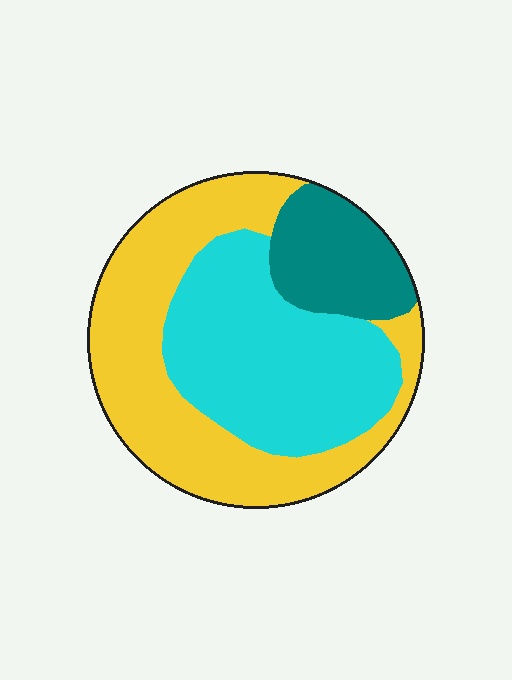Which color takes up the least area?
Teal, at roughly 15%.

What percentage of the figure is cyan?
Cyan takes up between a quarter and a half of the figure.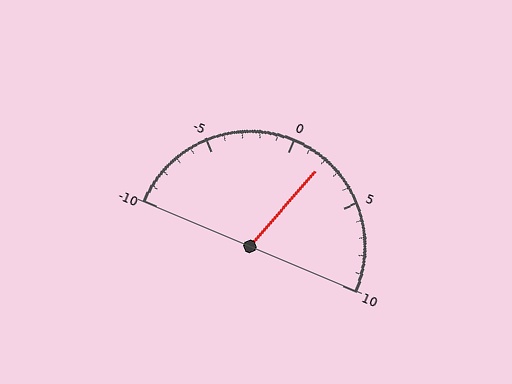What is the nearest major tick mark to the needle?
The nearest major tick mark is 0.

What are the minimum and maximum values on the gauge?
The gauge ranges from -10 to 10.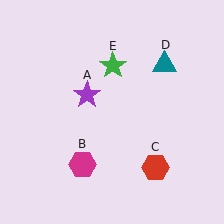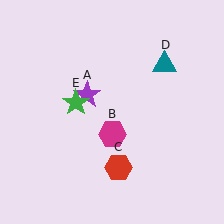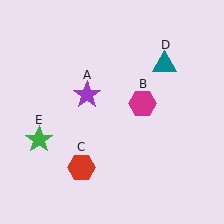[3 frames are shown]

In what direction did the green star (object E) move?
The green star (object E) moved down and to the left.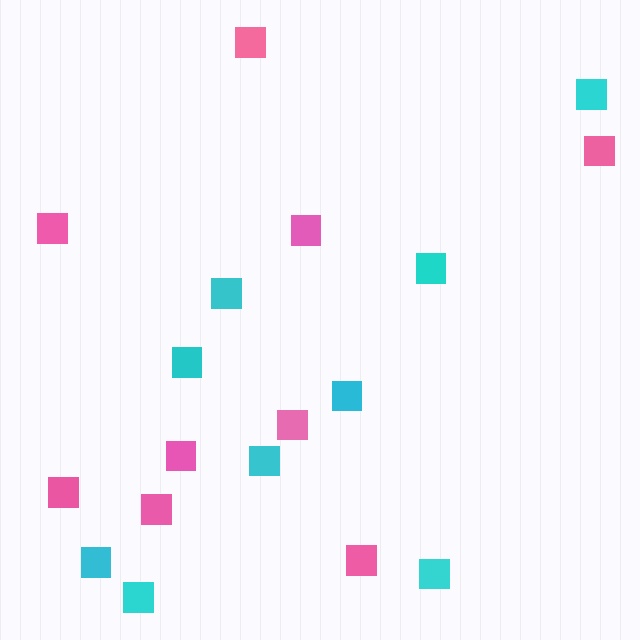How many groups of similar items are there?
There are 2 groups: one group of cyan squares (9) and one group of pink squares (9).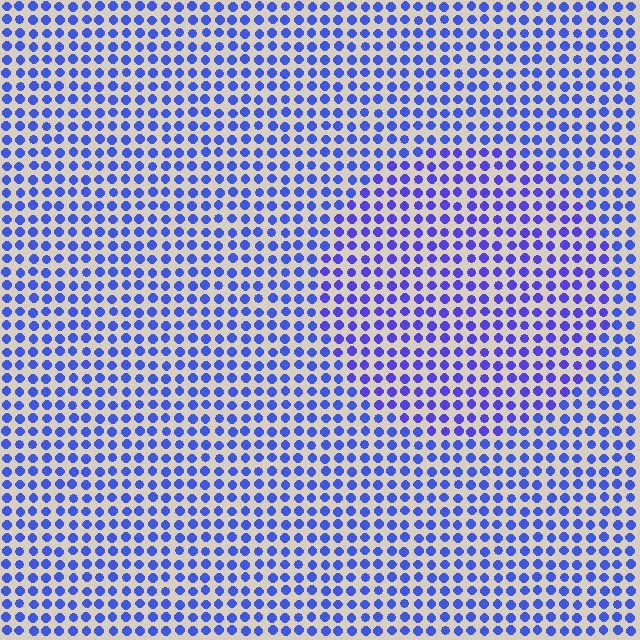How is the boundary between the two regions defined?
The boundary is defined purely by a slight shift in hue (about 17 degrees). Spacing, size, and orientation are identical on both sides.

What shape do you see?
I see a circle.